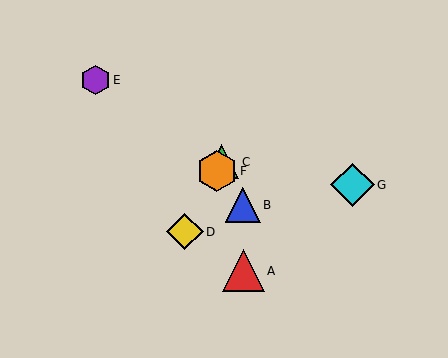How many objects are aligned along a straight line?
3 objects (C, D, F) are aligned along a straight line.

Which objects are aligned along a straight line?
Objects C, D, F are aligned along a straight line.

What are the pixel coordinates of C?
Object C is at (222, 162).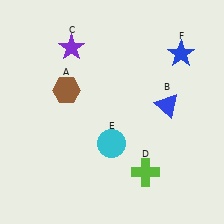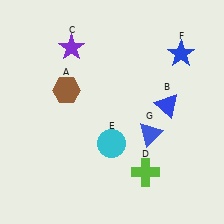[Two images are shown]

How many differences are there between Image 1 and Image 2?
There is 1 difference between the two images.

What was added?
A blue triangle (G) was added in Image 2.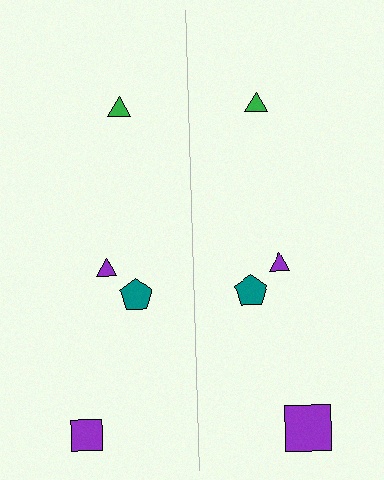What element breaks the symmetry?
The purple square on the right side has a different size than its mirror counterpart.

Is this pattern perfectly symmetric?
No, the pattern is not perfectly symmetric. The purple square on the right side has a different size than its mirror counterpart.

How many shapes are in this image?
There are 8 shapes in this image.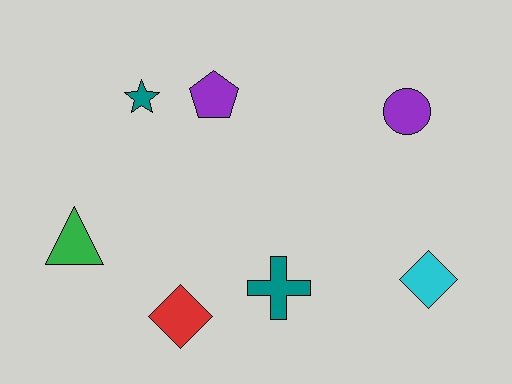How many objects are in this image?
There are 7 objects.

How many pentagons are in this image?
There is 1 pentagon.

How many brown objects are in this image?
There are no brown objects.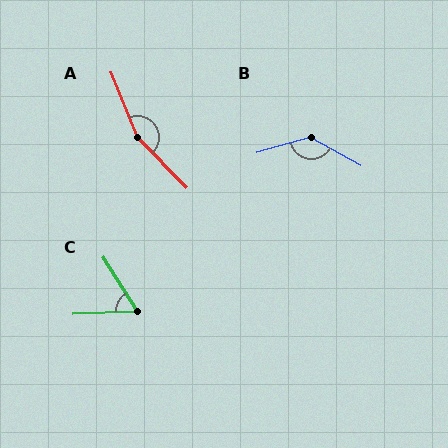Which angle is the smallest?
C, at approximately 60 degrees.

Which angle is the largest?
A, at approximately 158 degrees.